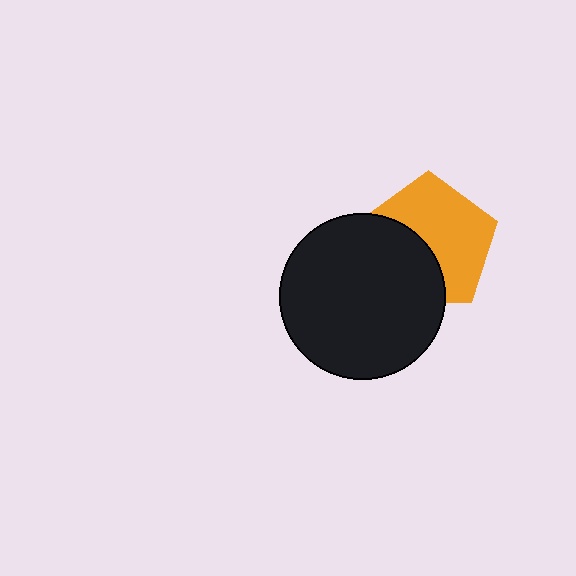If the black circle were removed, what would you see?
You would see the complete orange pentagon.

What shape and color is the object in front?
The object in front is a black circle.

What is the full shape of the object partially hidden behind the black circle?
The partially hidden object is an orange pentagon.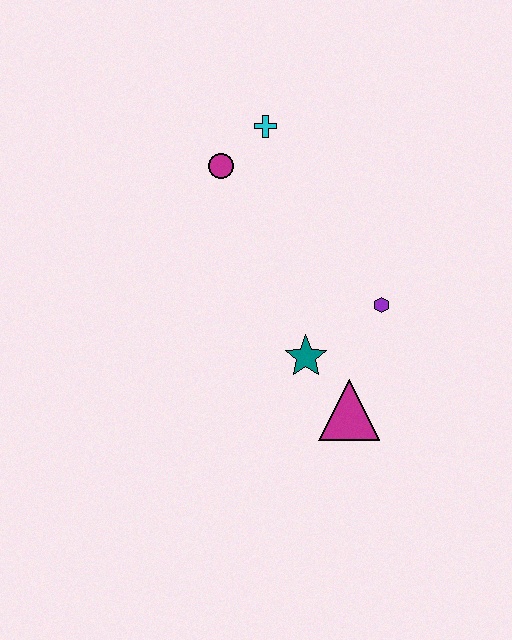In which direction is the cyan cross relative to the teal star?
The cyan cross is above the teal star.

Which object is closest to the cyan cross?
The magenta circle is closest to the cyan cross.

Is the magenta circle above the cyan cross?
No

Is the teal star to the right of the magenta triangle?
No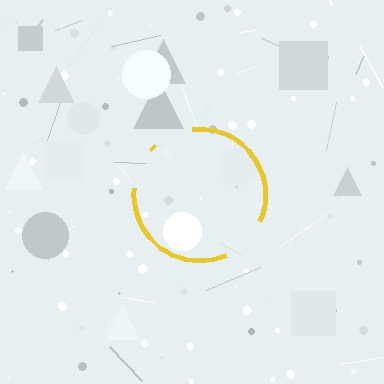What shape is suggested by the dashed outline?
The dashed outline suggests a circle.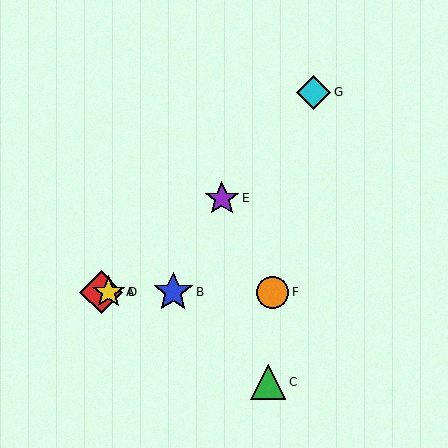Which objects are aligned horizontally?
Objects A, B, D, F are aligned horizontally.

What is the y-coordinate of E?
Object E is at y≈198.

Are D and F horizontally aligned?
Yes, both are at y≈292.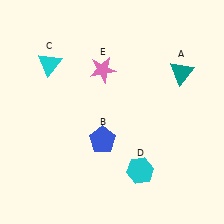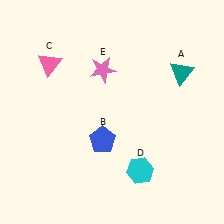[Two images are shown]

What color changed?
The triangle (C) changed from cyan in Image 1 to pink in Image 2.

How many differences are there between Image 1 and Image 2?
There is 1 difference between the two images.